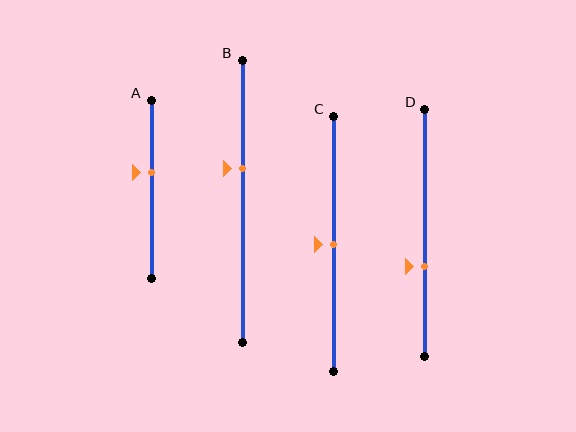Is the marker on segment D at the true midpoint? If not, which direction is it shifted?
No, the marker on segment D is shifted downward by about 13% of the segment length.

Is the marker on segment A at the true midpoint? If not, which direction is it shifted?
No, the marker on segment A is shifted upward by about 9% of the segment length.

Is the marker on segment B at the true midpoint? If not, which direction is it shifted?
No, the marker on segment B is shifted upward by about 12% of the segment length.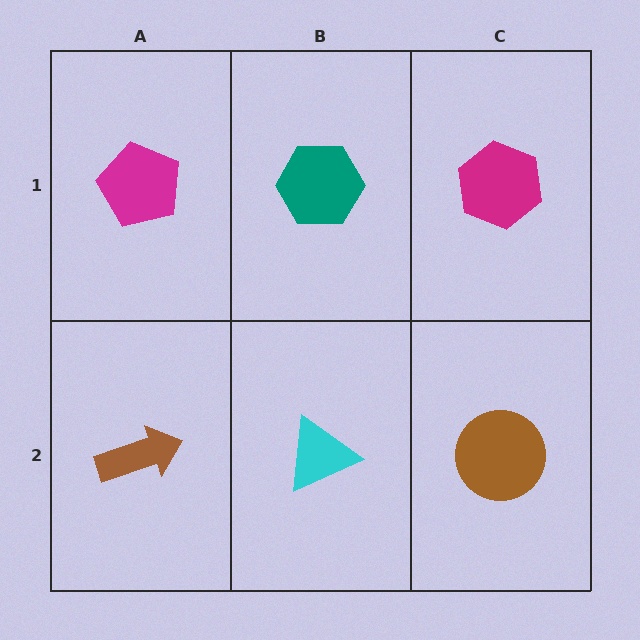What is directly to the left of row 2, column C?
A cyan triangle.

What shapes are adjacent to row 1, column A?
A brown arrow (row 2, column A), a teal hexagon (row 1, column B).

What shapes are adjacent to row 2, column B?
A teal hexagon (row 1, column B), a brown arrow (row 2, column A), a brown circle (row 2, column C).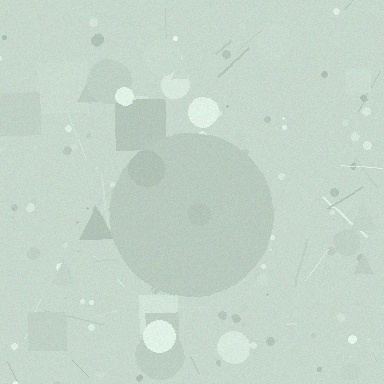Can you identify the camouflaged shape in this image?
The camouflaged shape is a circle.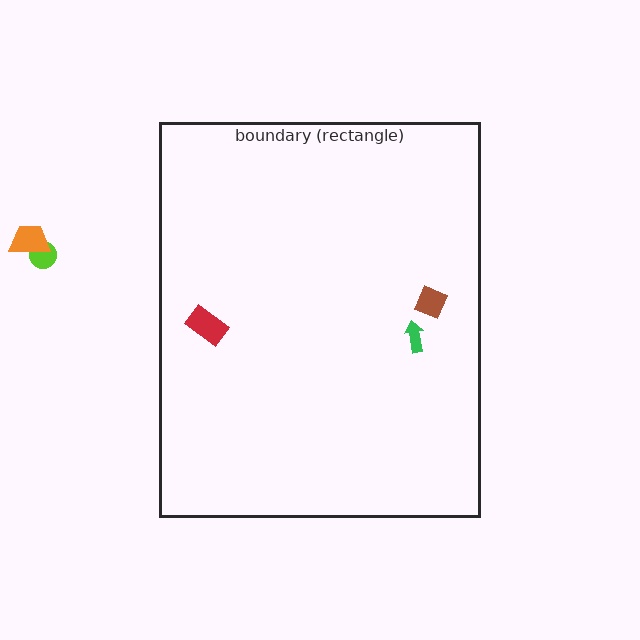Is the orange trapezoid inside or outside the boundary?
Outside.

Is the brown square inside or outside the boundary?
Inside.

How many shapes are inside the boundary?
3 inside, 2 outside.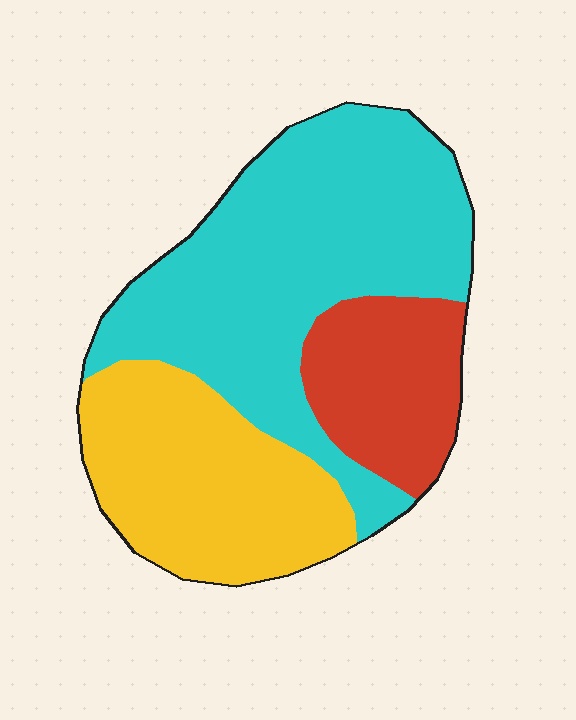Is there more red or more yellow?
Yellow.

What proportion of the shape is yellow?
Yellow covers 30% of the shape.